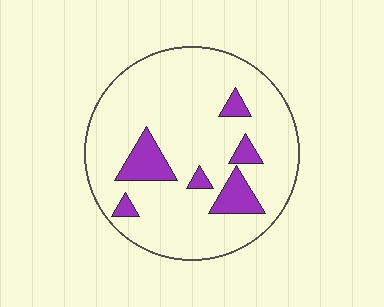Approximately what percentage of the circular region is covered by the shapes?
Approximately 15%.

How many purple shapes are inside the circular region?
6.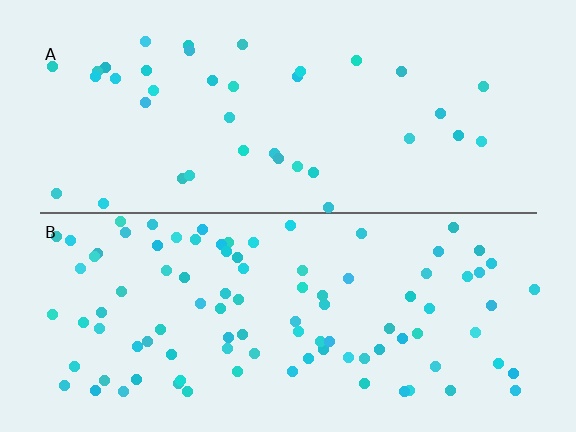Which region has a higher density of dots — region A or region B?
B (the bottom).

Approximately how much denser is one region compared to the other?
Approximately 2.5× — region B over region A.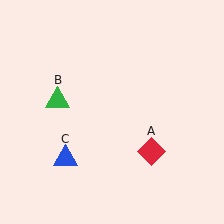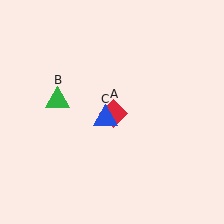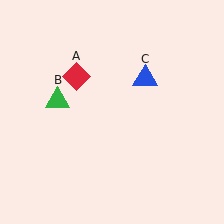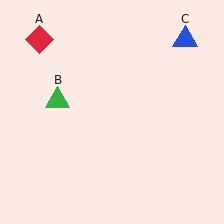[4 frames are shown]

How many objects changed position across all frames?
2 objects changed position: red diamond (object A), blue triangle (object C).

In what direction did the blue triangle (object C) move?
The blue triangle (object C) moved up and to the right.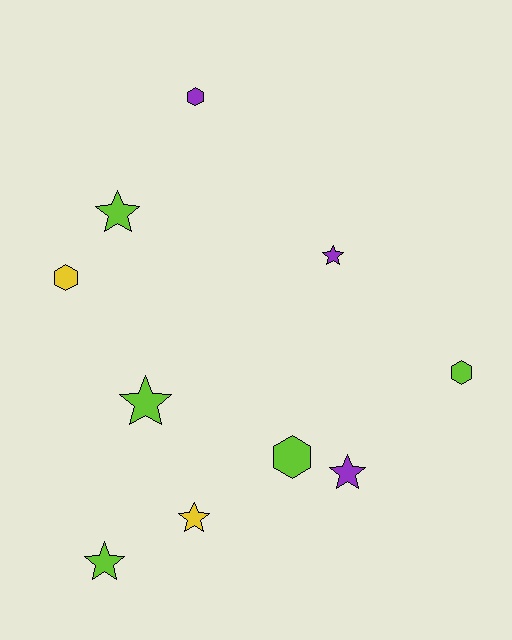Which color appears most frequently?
Lime, with 5 objects.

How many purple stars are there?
There are 2 purple stars.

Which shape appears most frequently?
Star, with 6 objects.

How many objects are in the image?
There are 10 objects.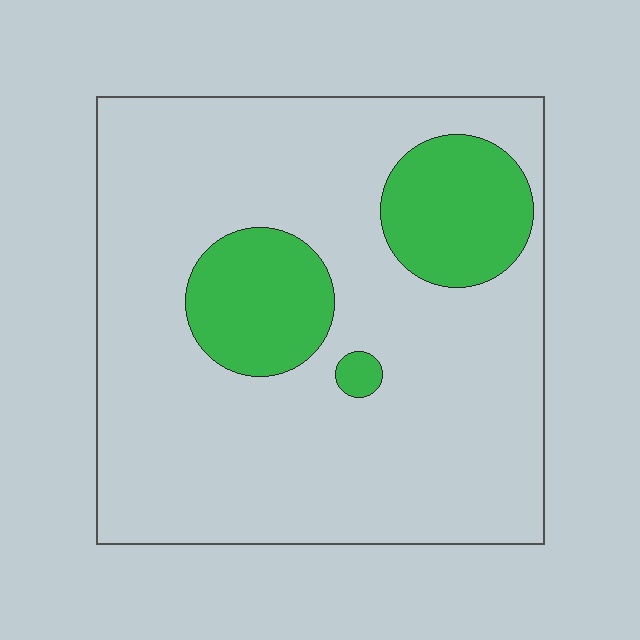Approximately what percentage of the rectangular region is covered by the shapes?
Approximately 20%.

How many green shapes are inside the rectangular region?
3.